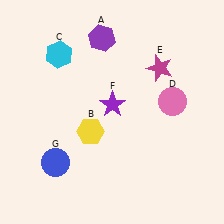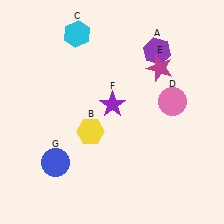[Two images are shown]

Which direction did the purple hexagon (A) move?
The purple hexagon (A) moved right.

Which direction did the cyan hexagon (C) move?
The cyan hexagon (C) moved up.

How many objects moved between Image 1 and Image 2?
2 objects moved between the two images.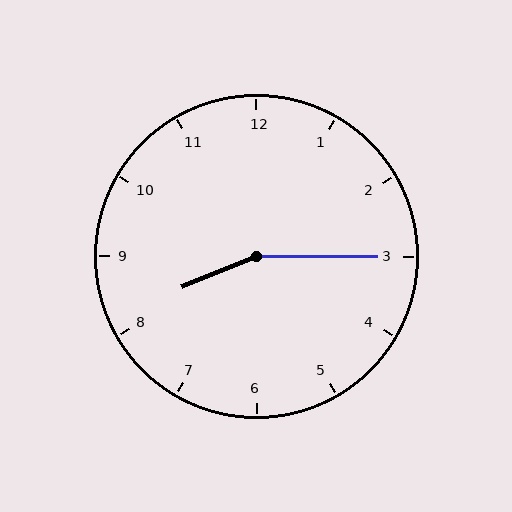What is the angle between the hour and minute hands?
Approximately 158 degrees.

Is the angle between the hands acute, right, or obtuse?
It is obtuse.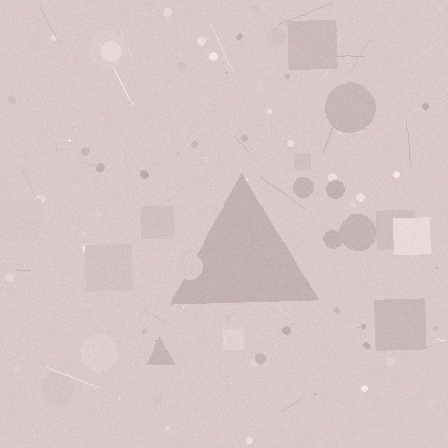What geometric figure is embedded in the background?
A triangle is embedded in the background.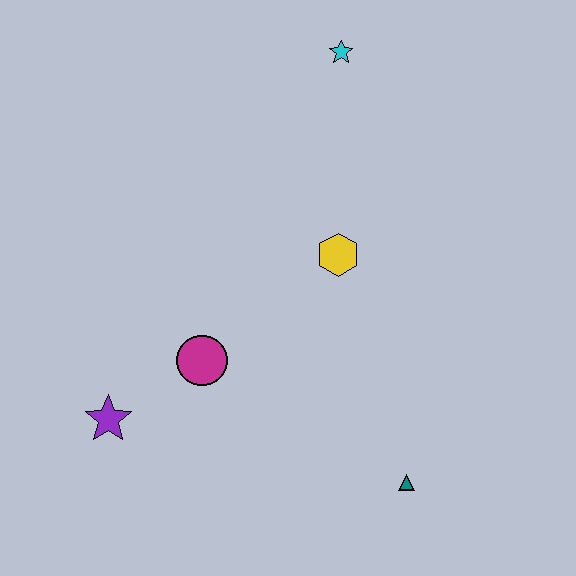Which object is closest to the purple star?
The magenta circle is closest to the purple star.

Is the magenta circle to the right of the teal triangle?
No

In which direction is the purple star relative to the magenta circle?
The purple star is to the left of the magenta circle.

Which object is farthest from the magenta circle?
The cyan star is farthest from the magenta circle.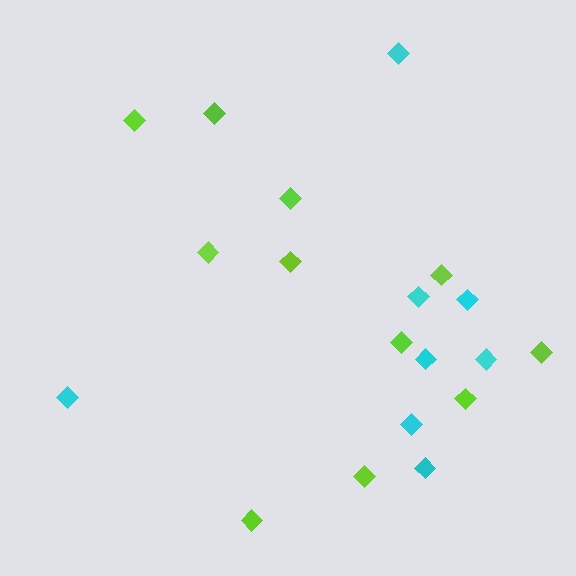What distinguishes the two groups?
There are 2 groups: one group of cyan diamonds (8) and one group of lime diamonds (11).